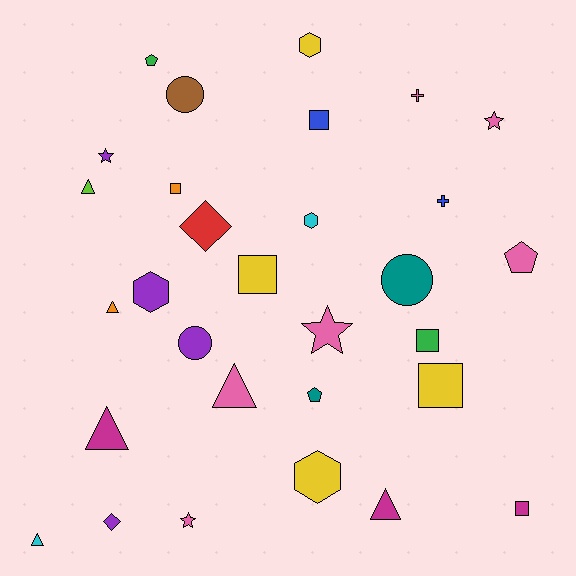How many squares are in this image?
There are 6 squares.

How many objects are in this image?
There are 30 objects.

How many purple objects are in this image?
There are 4 purple objects.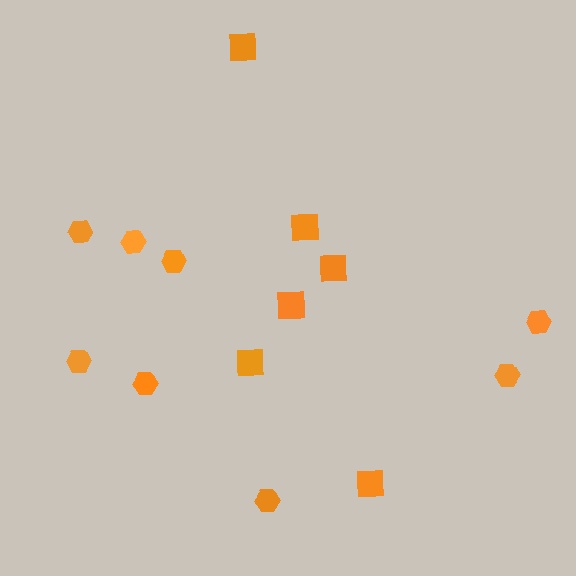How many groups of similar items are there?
There are 2 groups: one group of squares (6) and one group of hexagons (8).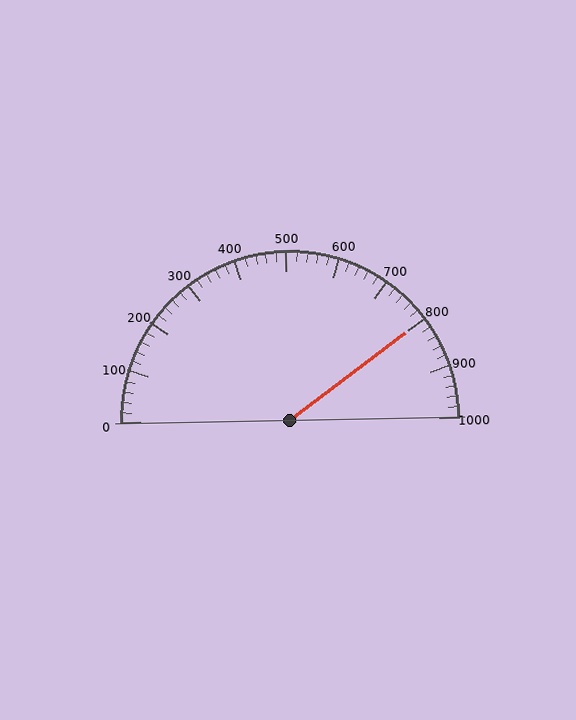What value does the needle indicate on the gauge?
The needle indicates approximately 800.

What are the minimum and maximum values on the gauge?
The gauge ranges from 0 to 1000.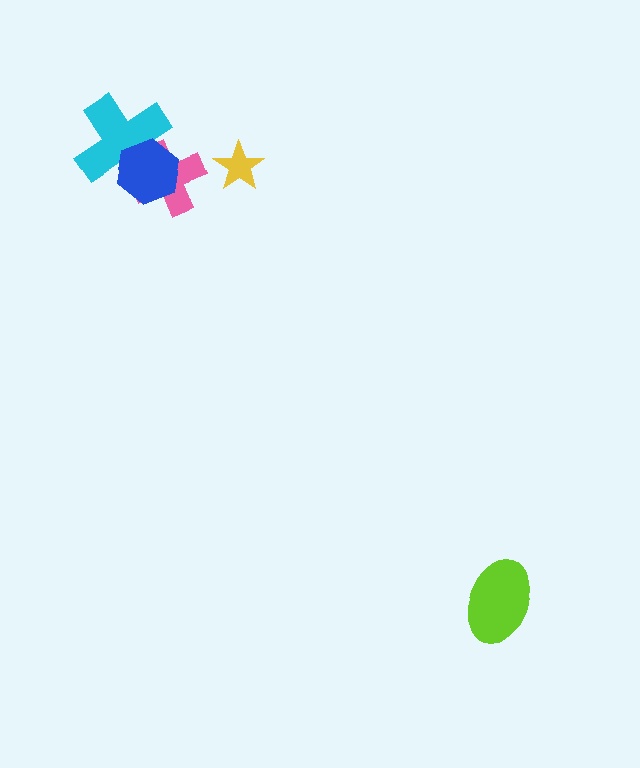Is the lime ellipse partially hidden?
No, no other shape covers it.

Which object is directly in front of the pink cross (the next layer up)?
The cyan cross is directly in front of the pink cross.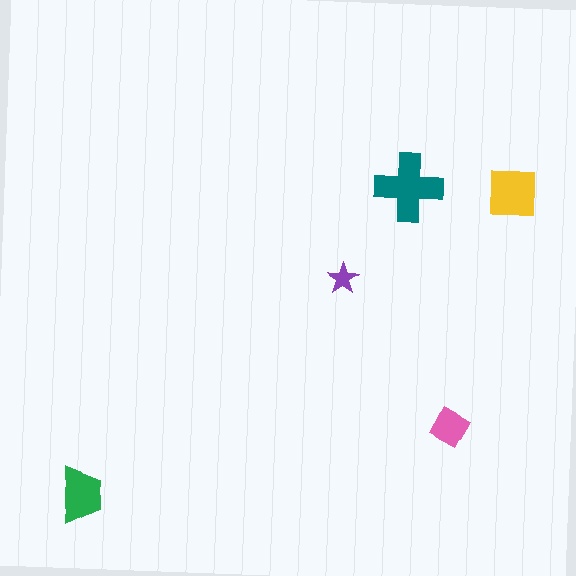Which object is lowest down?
The green trapezoid is bottommost.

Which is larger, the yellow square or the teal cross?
The teal cross.